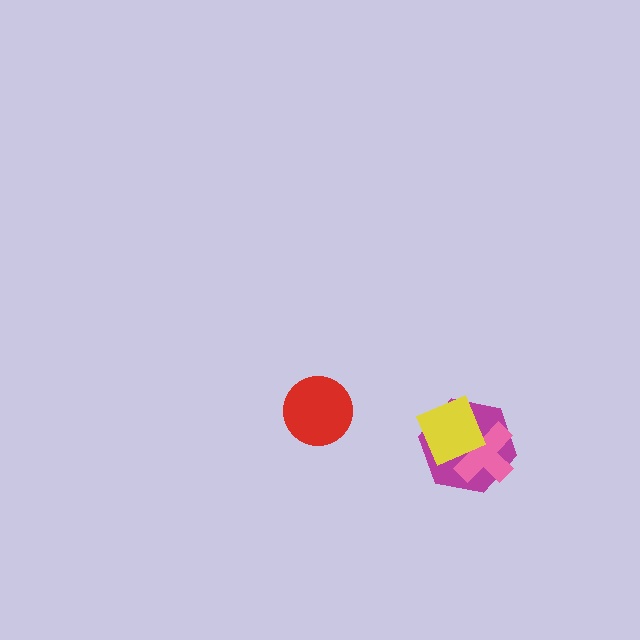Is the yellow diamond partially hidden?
No, no other shape covers it.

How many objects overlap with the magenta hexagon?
2 objects overlap with the magenta hexagon.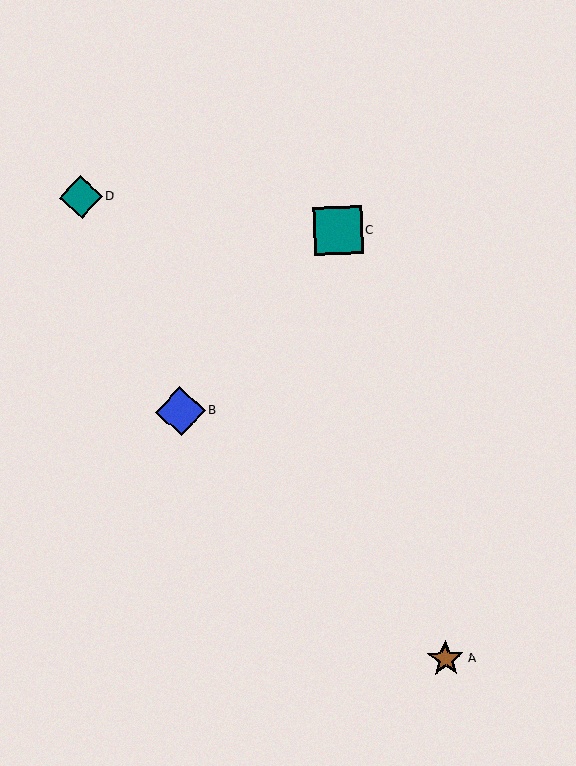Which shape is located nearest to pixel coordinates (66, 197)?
The teal diamond (labeled D) at (81, 197) is nearest to that location.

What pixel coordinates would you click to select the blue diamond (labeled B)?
Click at (181, 411) to select the blue diamond B.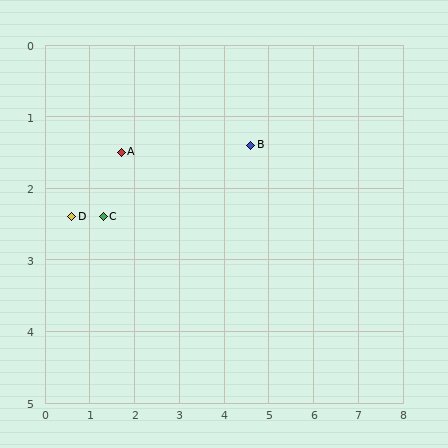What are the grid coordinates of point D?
Point D is at approximately (0.6, 2.4).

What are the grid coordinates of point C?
Point C is at approximately (1.3, 2.4).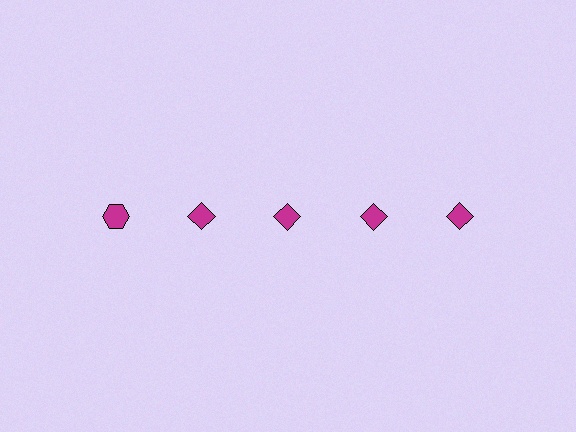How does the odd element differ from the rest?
It has a different shape: hexagon instead of diamond.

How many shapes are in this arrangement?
There are 5 shapes arranged in a grid pattern.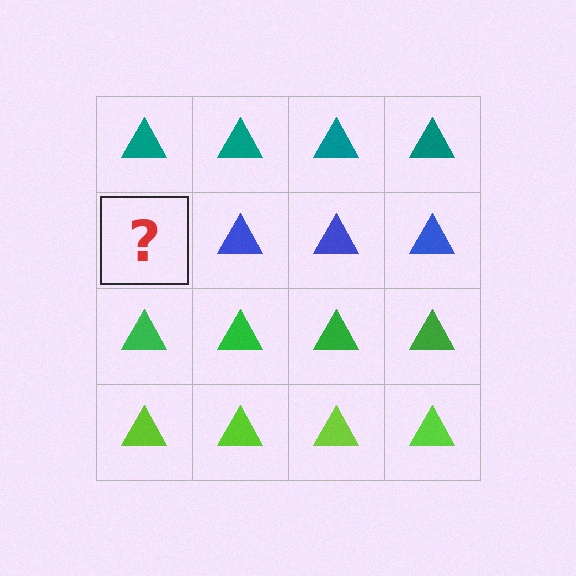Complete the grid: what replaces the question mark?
The question mark should be replaced with a blue triangle.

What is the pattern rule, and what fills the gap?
The rule is that each row has a consistent color. The gap should be filled with a blue triangle.